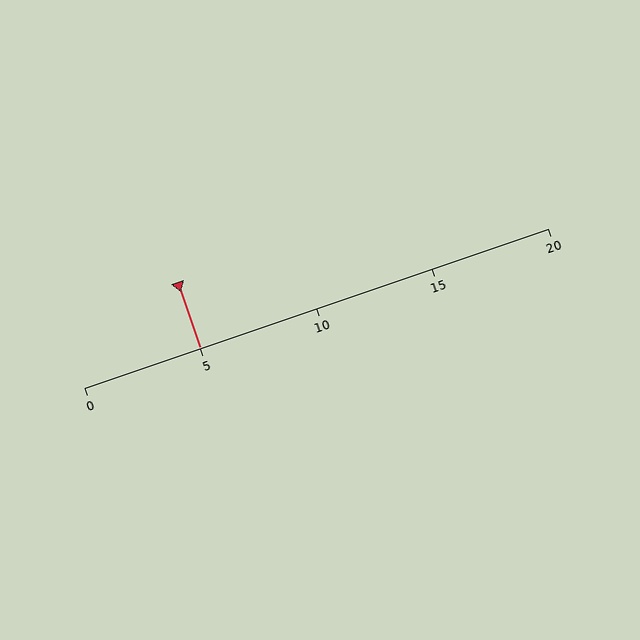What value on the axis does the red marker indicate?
The marker indicates approximately 5.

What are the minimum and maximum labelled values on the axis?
The axis runs from 0 to 20.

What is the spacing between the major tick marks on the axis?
The major ticks are spaced 5 apart.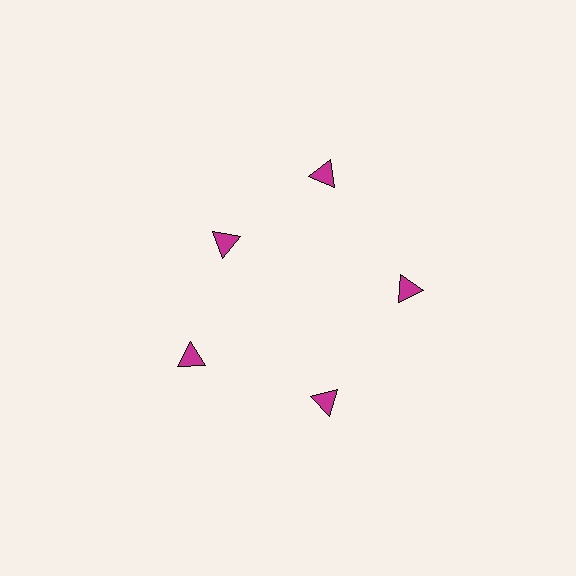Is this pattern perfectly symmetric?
No. The 5 magenta triangles are arranged in a ring, but one element near the 10 o'clock position is pulled inward toward the center, breaking the 5-fold rotational symmetry.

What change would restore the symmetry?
The symmetry would be restored by moving it outward, back onto the ring so that all 5 triangles sit at equal angles and equal distance from the center.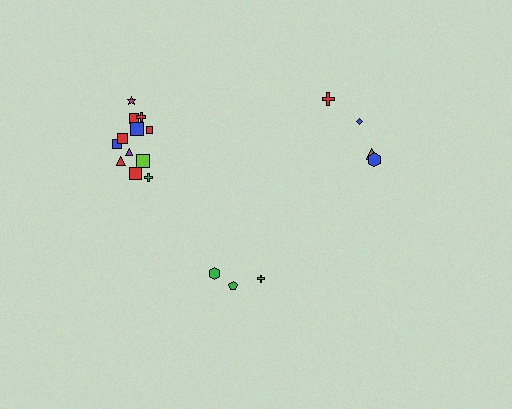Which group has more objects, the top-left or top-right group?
The top-left group.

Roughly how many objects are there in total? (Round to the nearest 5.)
Roughly 20 objects in total.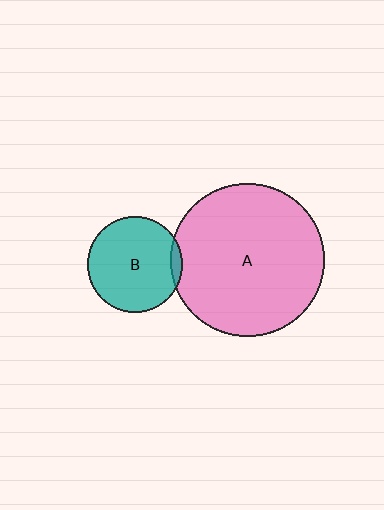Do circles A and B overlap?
Yes.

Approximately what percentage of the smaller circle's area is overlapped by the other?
Approximately 5%.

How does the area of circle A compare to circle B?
Approximately 2.6 times.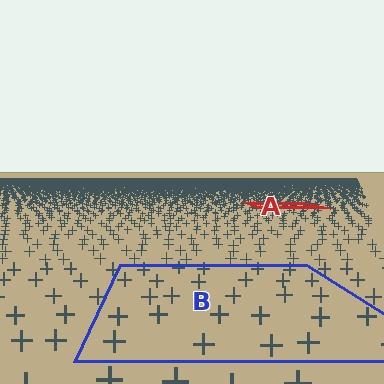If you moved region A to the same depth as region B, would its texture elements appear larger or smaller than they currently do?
They would appear larger. At a closer depth, the same texture elements are projected at a bigger on-screen size.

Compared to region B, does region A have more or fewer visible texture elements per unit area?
Region A has more texture elements per unit area — they are packed more densely because it is farther away.